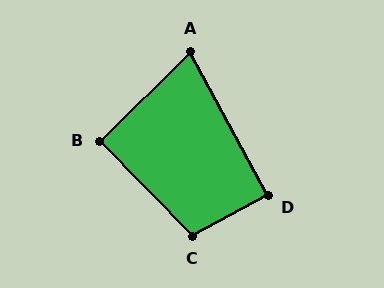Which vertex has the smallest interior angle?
A, at approximately 74 degrees.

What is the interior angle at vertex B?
Approximately 90 degrees (approximately right).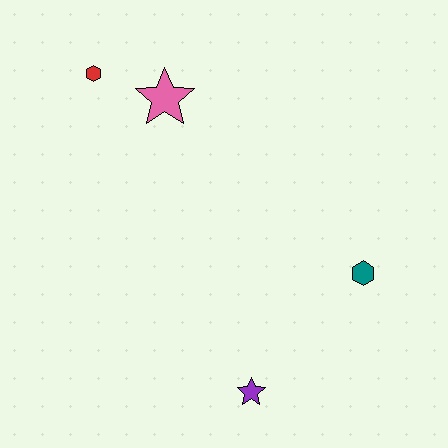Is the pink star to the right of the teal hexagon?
No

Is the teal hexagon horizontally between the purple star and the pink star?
No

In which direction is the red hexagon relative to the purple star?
The red hexagon is above the purple star.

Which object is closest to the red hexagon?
The pink star is closest to the red hexagon.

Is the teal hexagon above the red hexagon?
No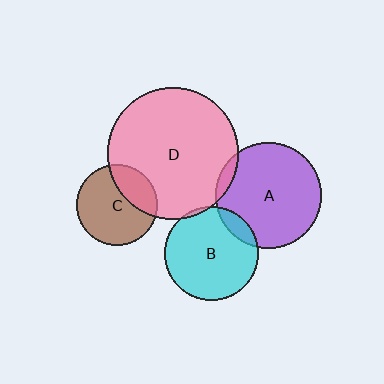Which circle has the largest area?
Circle D (pink).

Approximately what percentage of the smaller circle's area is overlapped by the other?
Approximately 10%.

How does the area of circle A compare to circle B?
Approximately 1.3 times.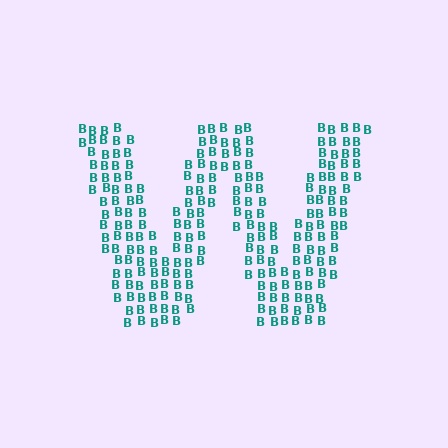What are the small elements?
The small elements are letter B's.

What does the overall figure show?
The overall figure shows the letter W.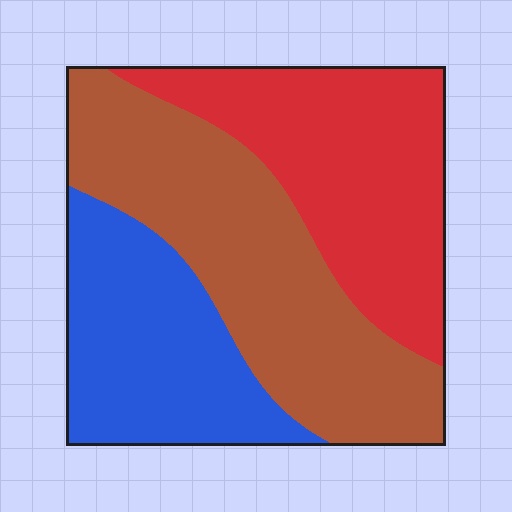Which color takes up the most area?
Brown, at roughly 40%.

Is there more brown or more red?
Brown.